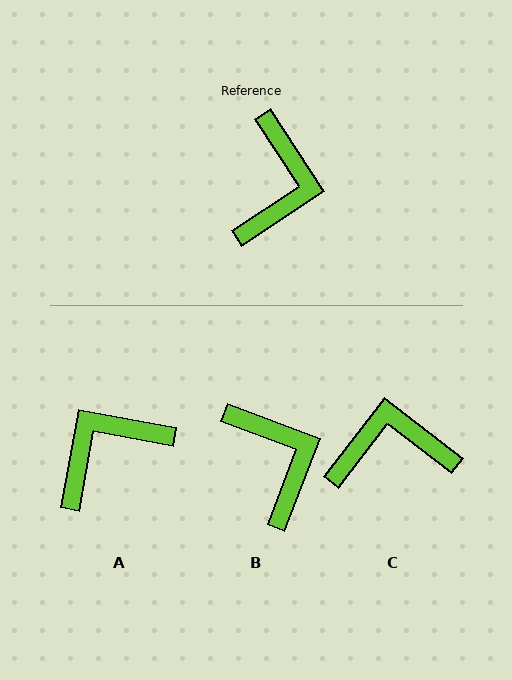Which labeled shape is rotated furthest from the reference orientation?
A, about 136 degrees away.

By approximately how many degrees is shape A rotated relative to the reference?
Approximately 136 degrees counter-clockwise.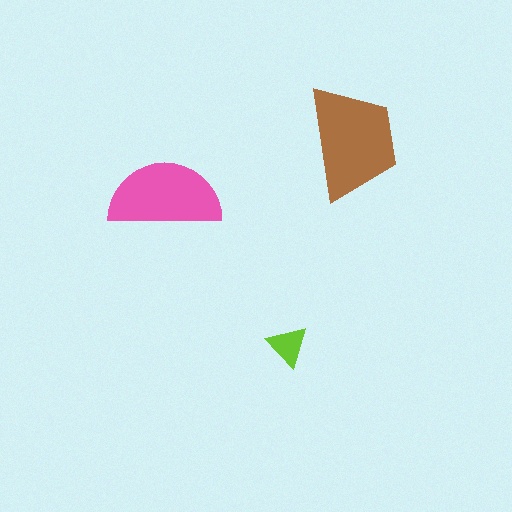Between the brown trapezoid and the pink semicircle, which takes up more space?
The brown trapezoid.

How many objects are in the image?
There are 3 objects in the image.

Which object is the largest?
The brown trapezoid.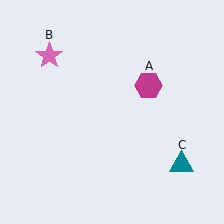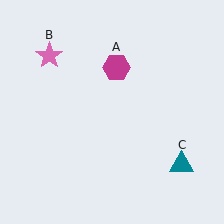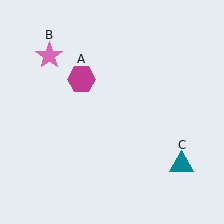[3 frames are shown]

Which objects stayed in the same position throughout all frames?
Pink star (object B) and teal triangle (object C) remained stationary.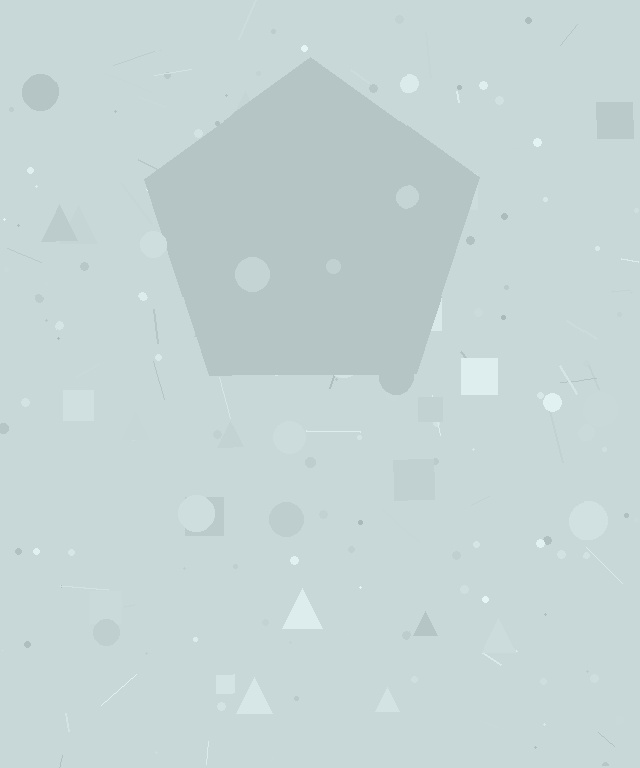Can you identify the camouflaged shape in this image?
The camouflaged shape is a pentagon.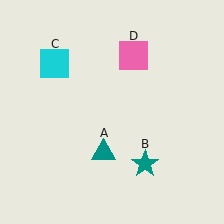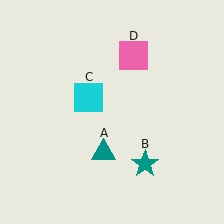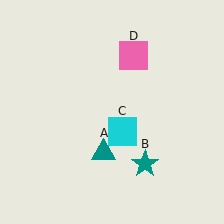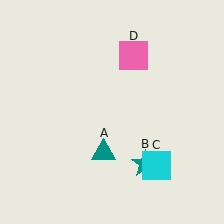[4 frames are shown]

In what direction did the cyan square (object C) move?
The cyan square (object C) moved down and to the right.